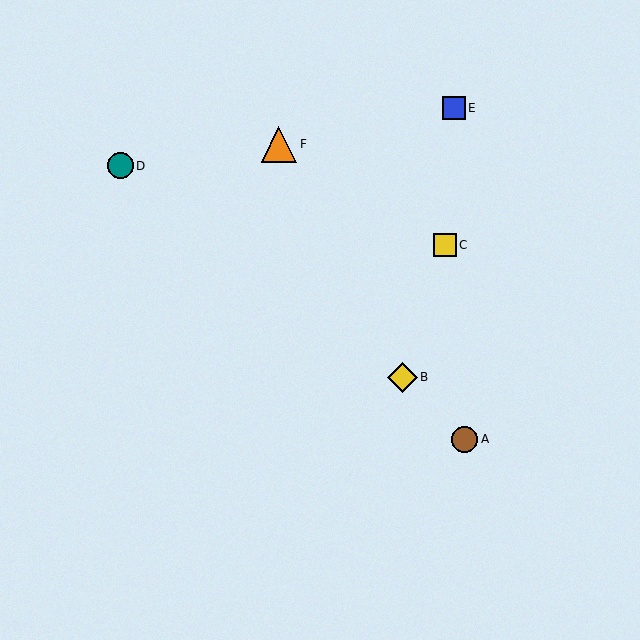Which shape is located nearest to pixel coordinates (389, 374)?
The yellow diamond (labeled B) at (402, 377) is nearest to that location.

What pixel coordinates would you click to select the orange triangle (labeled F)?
Click at (279, 144) to select the orange triangle F.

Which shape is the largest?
The orange triangle (labeled F) is the largest.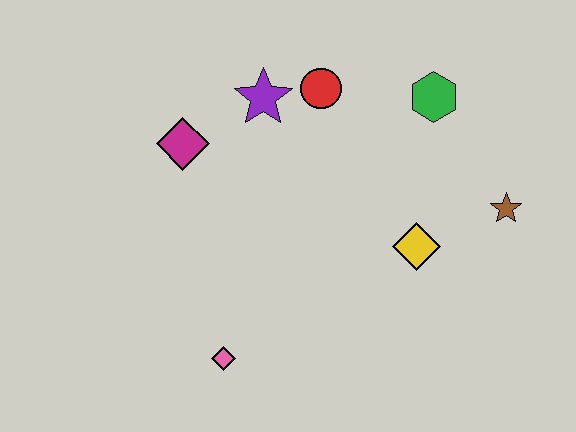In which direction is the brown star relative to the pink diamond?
The brown star is to the right of the pink diamond.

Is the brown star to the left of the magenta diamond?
No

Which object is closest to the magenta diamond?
The purple star is closest to the magenta diamond.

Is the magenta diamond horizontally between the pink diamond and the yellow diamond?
No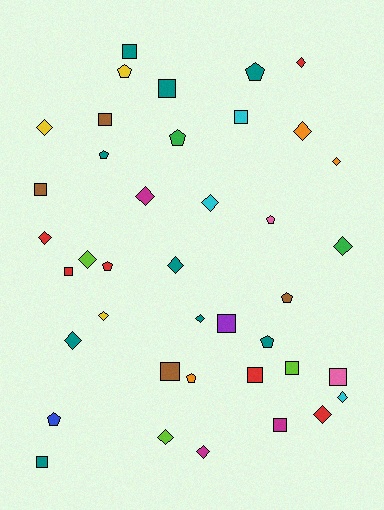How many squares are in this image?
There are 13 squares.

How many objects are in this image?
There are 40 objects.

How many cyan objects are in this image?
There are 3 cyan objects.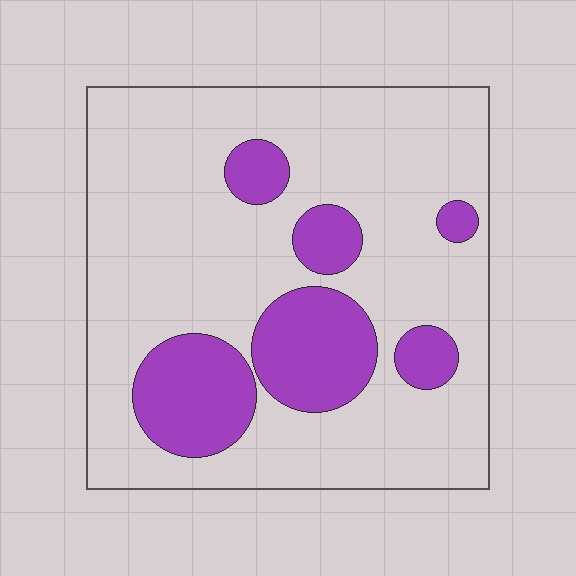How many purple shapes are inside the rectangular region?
6.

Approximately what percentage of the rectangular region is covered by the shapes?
Approximately 25%.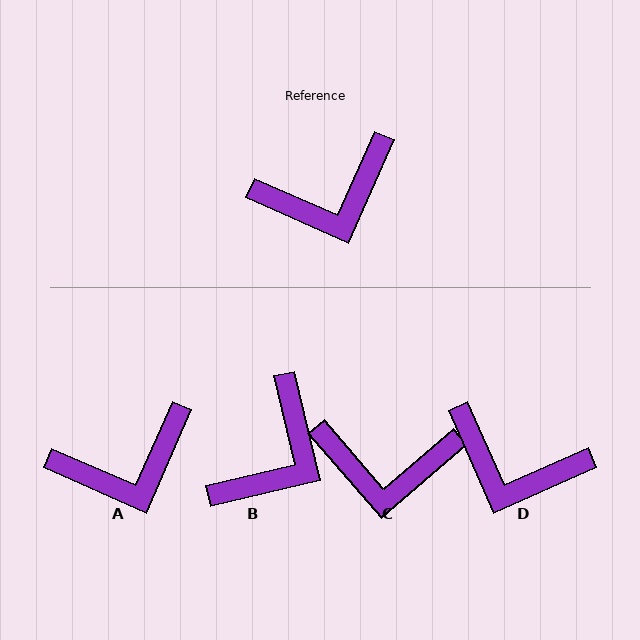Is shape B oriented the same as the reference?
No, it is off by about 37 degrees.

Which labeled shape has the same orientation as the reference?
A.